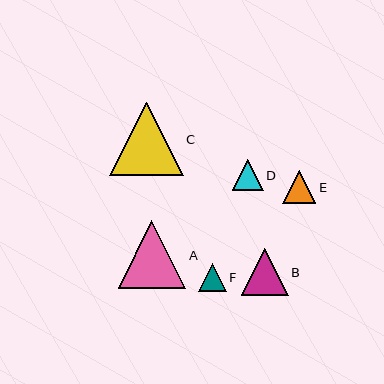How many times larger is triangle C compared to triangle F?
Triangle C is approximately 2.6 times the size of triangle F.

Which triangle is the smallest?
Triangle F is the smallest with a size of approximately 28 pixels.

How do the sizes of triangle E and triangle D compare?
Triangle E and triangle D are approximately the same size.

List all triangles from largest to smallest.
From largest to smallest: C, A, B, E, D, F.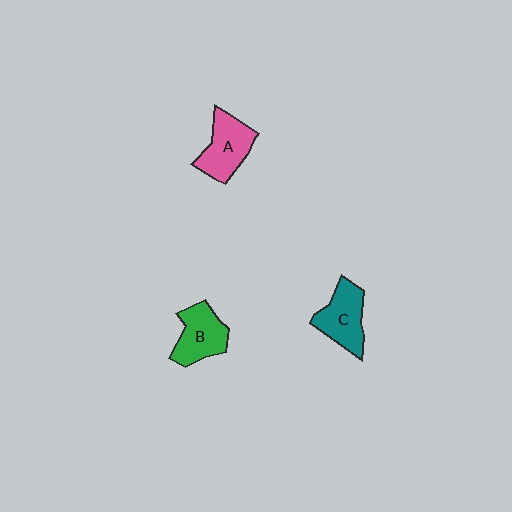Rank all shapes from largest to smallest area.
From largest to smallest: A (pink), C (teal), B (green).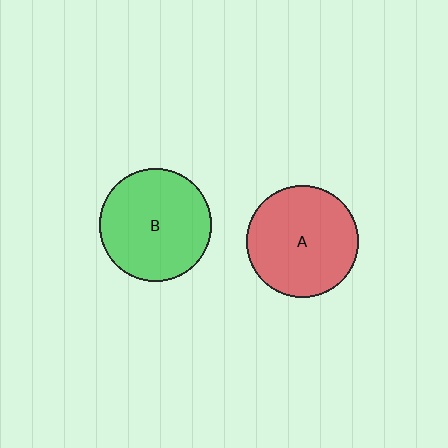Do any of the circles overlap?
No, none of the circles overlap.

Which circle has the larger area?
Circle B (green).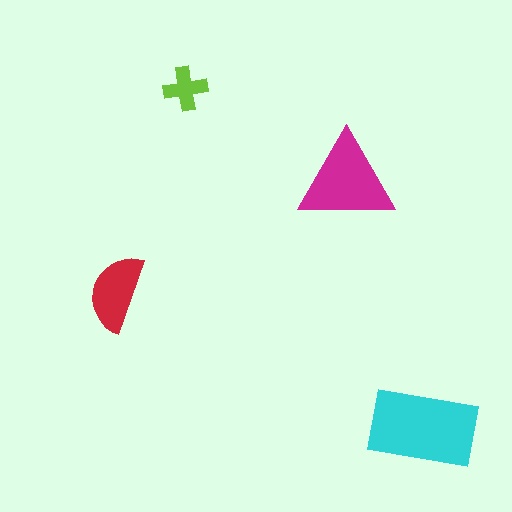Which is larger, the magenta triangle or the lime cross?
The magenta triangle.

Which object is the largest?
The cyan rectangle.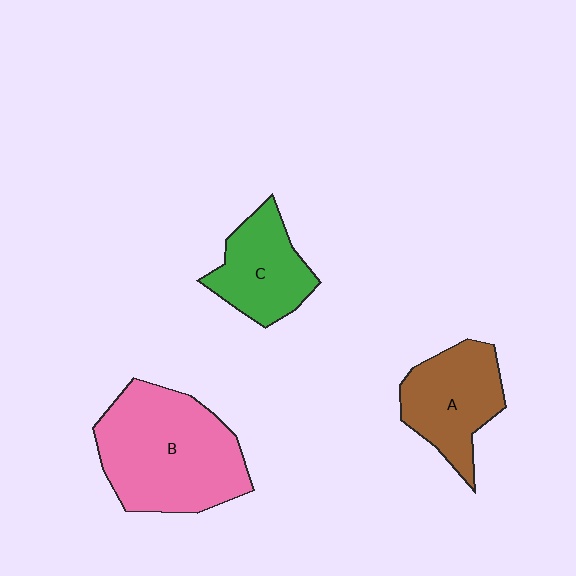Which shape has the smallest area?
Shape C (green).